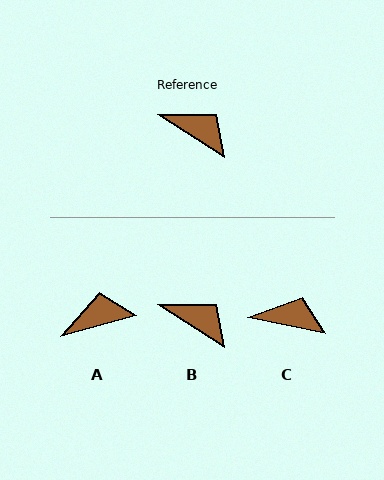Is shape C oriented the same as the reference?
No, it is off by about 21 degrees.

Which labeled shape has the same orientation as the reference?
B.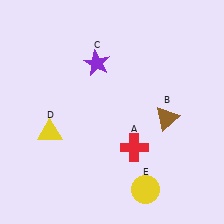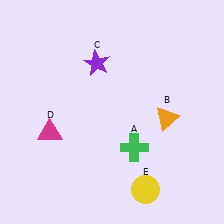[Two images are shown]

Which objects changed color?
A changed from red to green. B changed from brown to orange. D changed from yellow to magenta.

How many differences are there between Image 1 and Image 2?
There are 3 differences between the two images.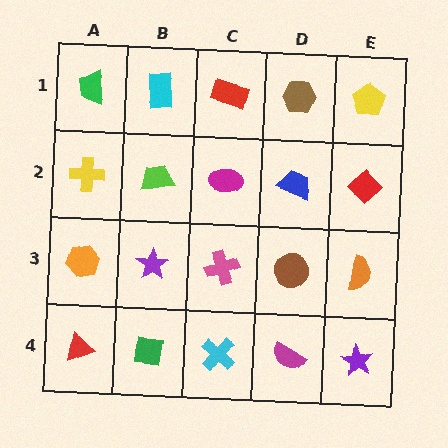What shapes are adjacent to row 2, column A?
A green trapezoid (row 1, column A), an orange hexagon (row 3, column A), a lime trapezoid (row 2, column B).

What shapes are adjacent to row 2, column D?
A brown hexagon (row 1, column D), a brown circle (row 3, column D), a magenta ellipse (row 2, column C), a red diamond (row 2, column E).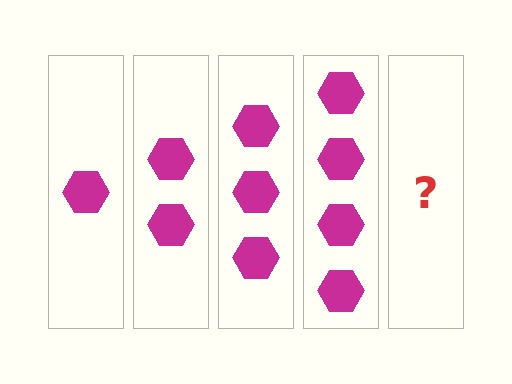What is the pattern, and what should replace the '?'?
The pattern is that each step adds one more hexagon. The '?' should be 5 hexagons.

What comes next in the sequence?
The next element should be 5 hexagons.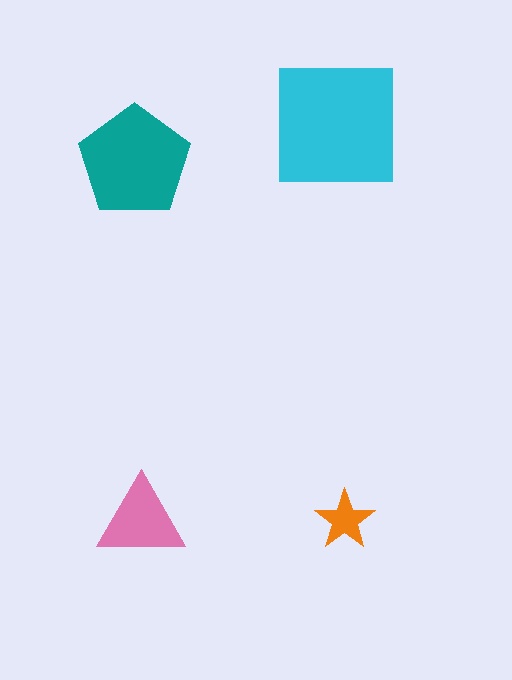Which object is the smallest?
The orange star.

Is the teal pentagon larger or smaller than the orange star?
Larger.